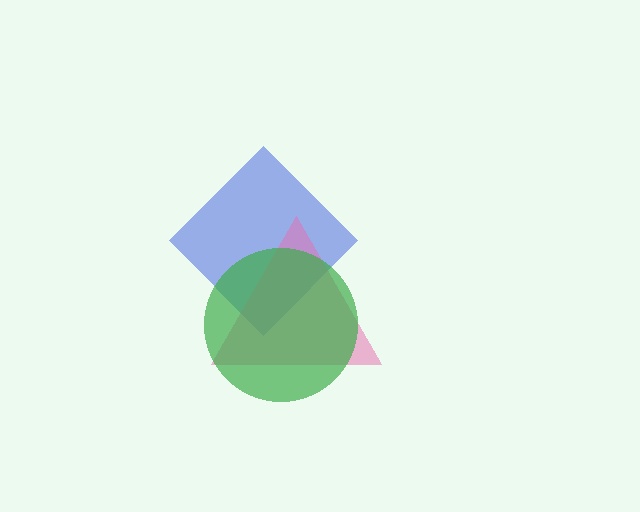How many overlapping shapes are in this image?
There are 3 overlapping shapes in the image.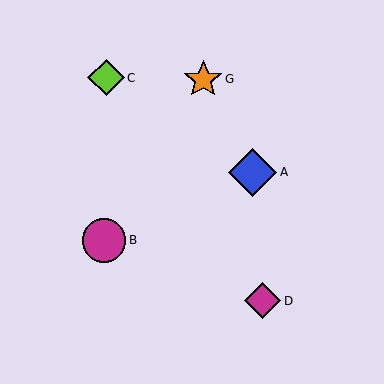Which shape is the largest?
The blue diamond (labeled A) is the largest.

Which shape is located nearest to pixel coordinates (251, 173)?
The blue diamond (labeled A) at (252, 172) is nearest to that location.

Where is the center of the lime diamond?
The center of the lime diamond is at (106, 78).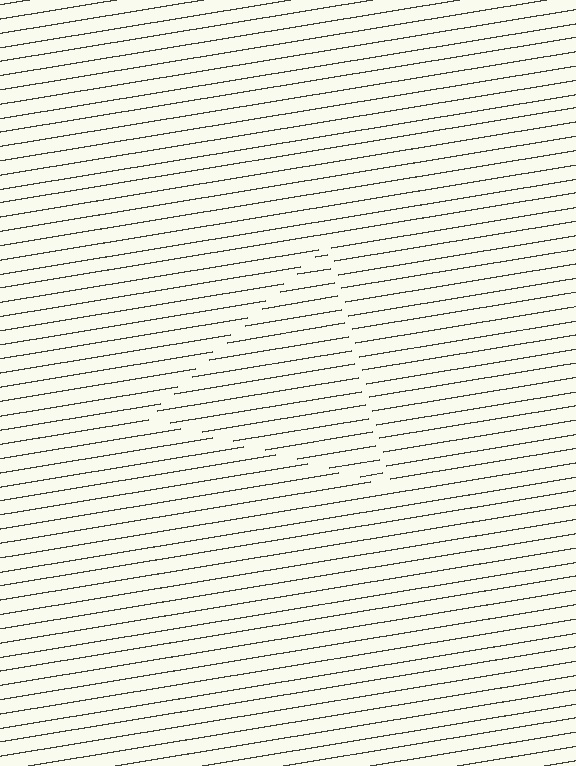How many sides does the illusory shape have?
3 sides — the line-ends trace a triangle.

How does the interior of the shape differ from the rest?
The interior of the shape contains the same grating, shifted by half a period — the contour is defined by the phase discontinuity where line-ends from the inner and outer gratings abut.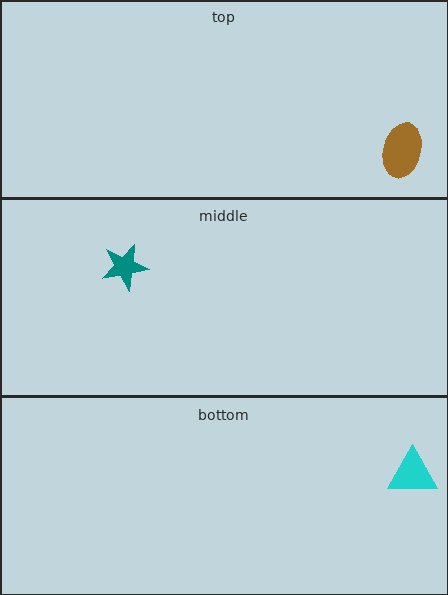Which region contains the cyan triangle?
The bottom region.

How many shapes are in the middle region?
1.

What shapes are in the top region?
The brown ellipse.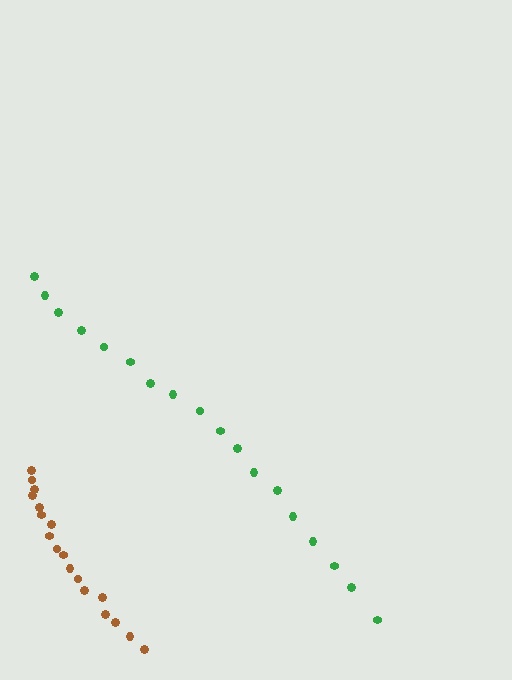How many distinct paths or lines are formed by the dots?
There are 2 distinct paths.